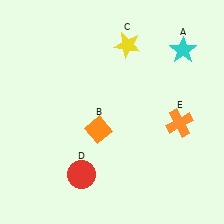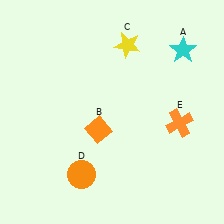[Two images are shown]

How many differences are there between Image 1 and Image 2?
There is 1 difference between the two images.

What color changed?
The circle (D) changed from red in Image 1 to orange in Image 2.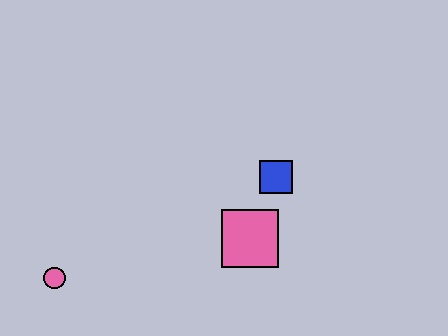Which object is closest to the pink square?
The blue square is closest to the pink square.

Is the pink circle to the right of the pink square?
No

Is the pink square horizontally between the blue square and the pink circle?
Yes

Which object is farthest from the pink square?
The pink circle is farthest from the pink square.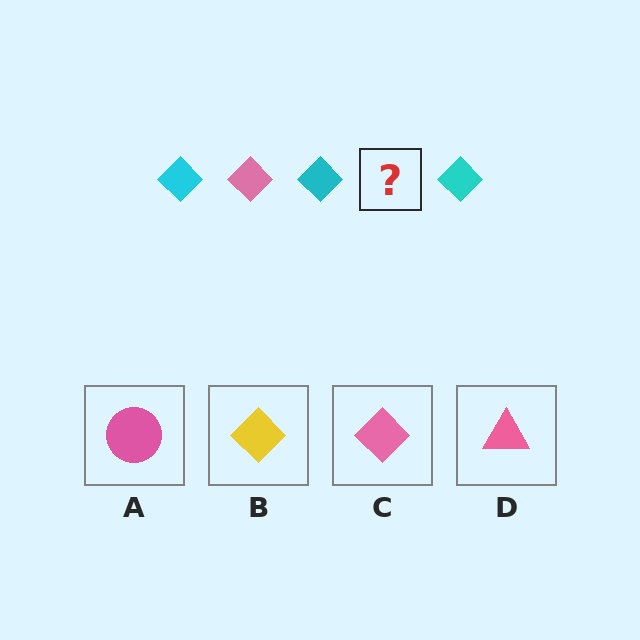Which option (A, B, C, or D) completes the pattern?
C.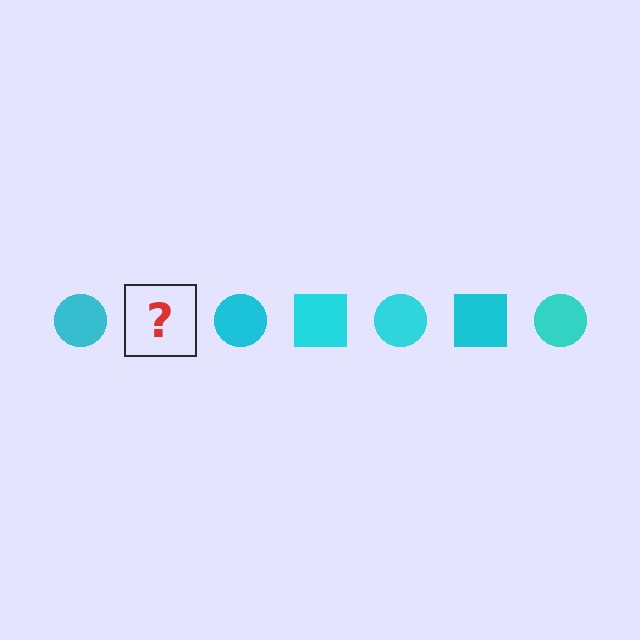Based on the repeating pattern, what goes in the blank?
The blank should be a cyan square.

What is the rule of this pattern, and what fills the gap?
The rule is that the pattern cycles through circle, square shapes in cyan. The gap should be filled with a cyan square.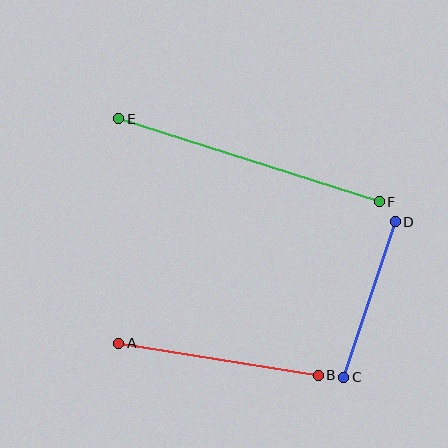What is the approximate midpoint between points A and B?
The midpoint is at approximately (219, 359) pixels.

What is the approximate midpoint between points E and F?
The midpoint is at approximately (249, 160) pixels.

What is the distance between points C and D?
The distance is approximately 164 pixels.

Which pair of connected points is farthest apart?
Points E and F are farthest apart.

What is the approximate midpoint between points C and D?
The midpoint is at approximately (369, 299) pixels.